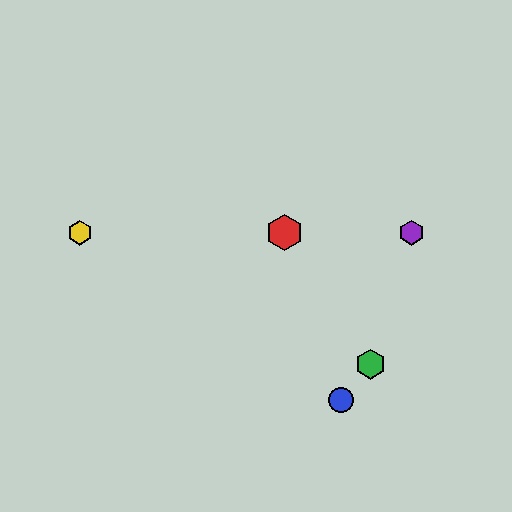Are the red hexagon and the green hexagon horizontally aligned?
No, the red hexagon is at y≈233 and the green hexagon is at y≈364.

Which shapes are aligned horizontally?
The red hexagon, the yellow hexagon, the purple hexagon are aligned horizontally.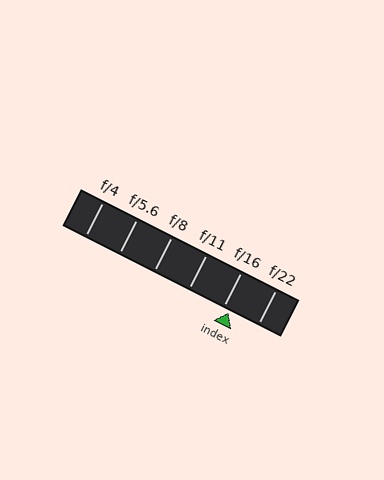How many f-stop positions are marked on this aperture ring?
There are 6 f-stop positions marked.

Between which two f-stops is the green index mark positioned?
The index mark is between f/16 and f/22.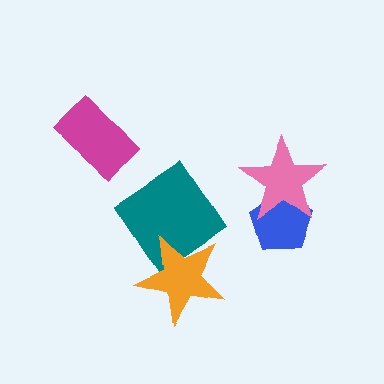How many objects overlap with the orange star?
1 object overlaps with the orange star.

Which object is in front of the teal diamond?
The orange star is in front of the teal diamond.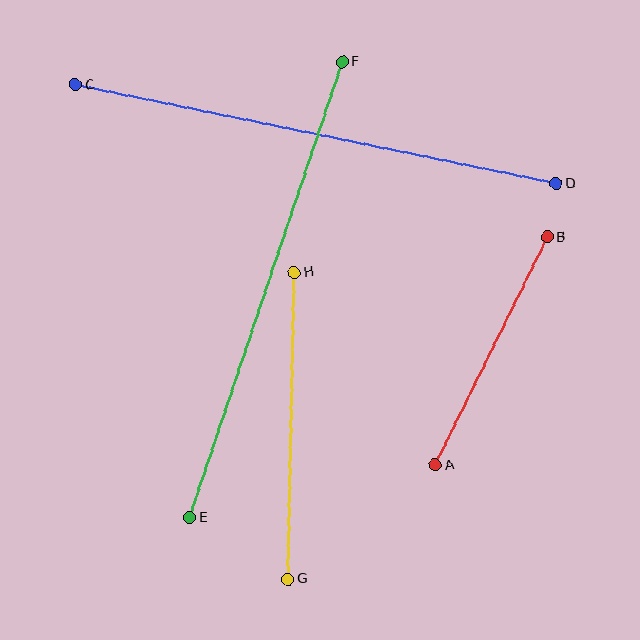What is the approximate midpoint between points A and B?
The midpoint is at approximately (491, 351) pixels.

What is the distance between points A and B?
The distance is approximately 254 pixels.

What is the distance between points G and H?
The distance is approximately 307 pixels.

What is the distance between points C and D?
The distance is approximately 491 pixels.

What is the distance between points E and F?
The distance is approximately 481 pixels.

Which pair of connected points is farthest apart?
Points C and D are farthest apart.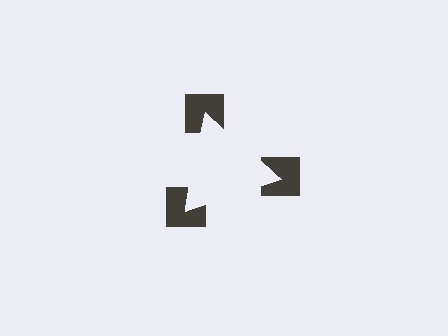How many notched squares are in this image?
There are 3 — one at each vertex of the illusory triangle.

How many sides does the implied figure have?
3 sides.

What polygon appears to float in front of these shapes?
An illusory triangle — its edges are inferred from the aligned wedge cuts in the notched squares, not physically drawn.